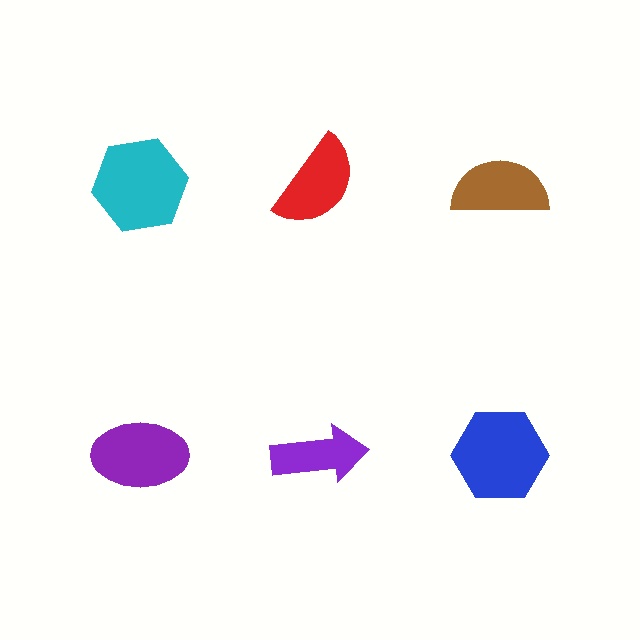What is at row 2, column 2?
A purple arrow.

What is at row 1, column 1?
A cyan hexagon.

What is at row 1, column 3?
A brown semicircle.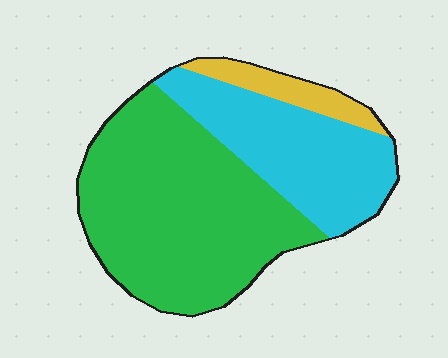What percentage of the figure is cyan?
Cyan takes up about one third (1/3) of the figure.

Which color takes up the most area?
Green, at roughly 60%.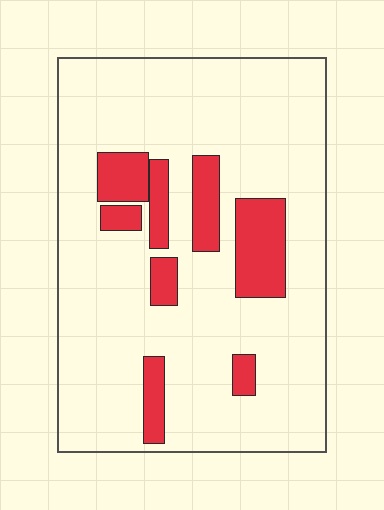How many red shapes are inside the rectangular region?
8.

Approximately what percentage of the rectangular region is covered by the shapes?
Approximately 15%.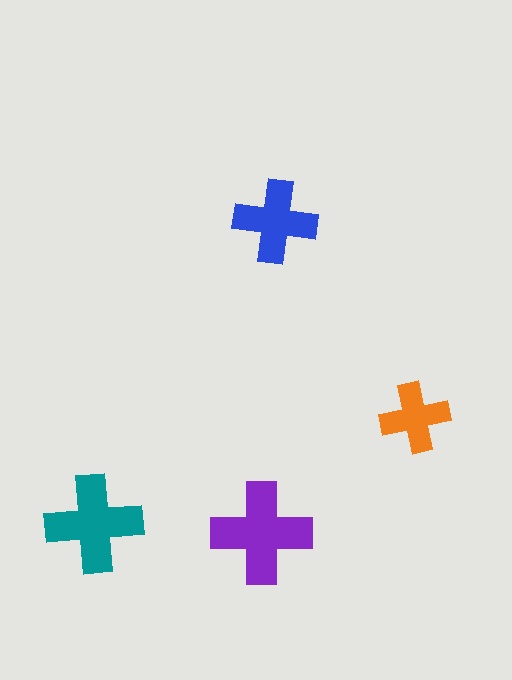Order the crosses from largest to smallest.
the purple one, the teal one, the blue one, the orange one.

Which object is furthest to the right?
The orange cross is rightmost.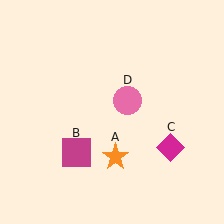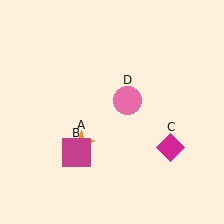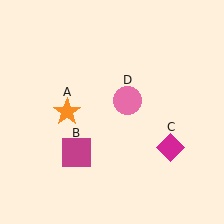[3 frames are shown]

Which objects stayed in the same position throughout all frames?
Magenta square (object B) and magenta diamond (object C) and pink circle (object D) remained stationary.